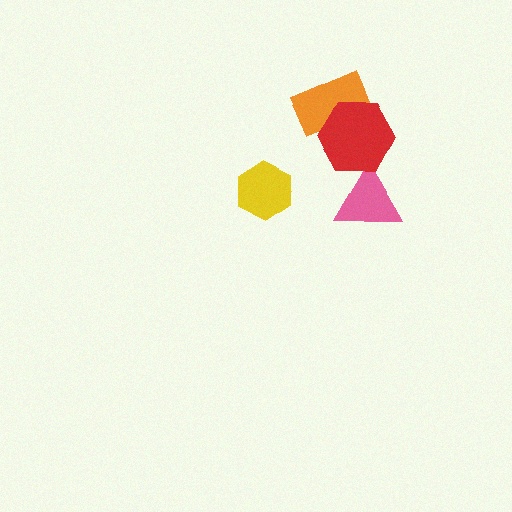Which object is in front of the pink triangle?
The red hexagon is in front of the pink triangle.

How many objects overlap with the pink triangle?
1 object overlaps with the pink triangle.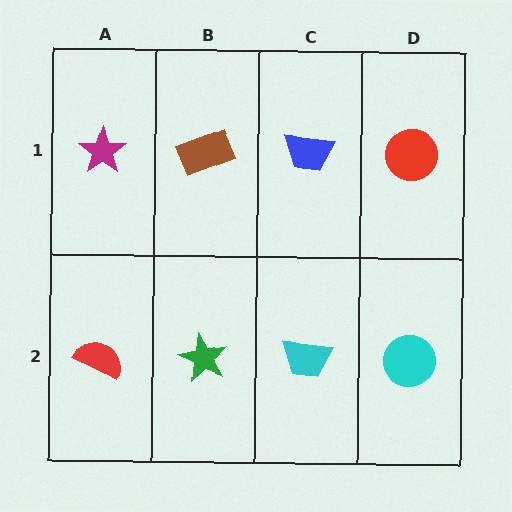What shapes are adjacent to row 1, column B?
A green star (row 2, column B), a magenta star (row 1, column A), a blue trapezoid (row 1, column C).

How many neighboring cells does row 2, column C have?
3.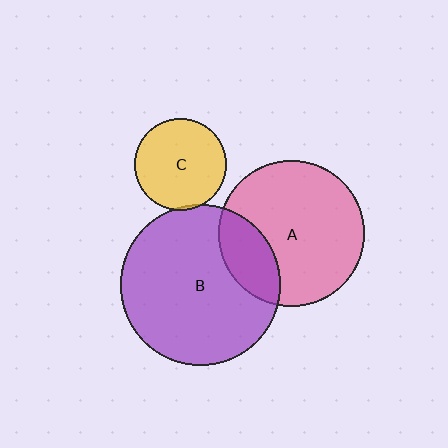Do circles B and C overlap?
Yes.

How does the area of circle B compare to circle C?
Approximately 3.0 times.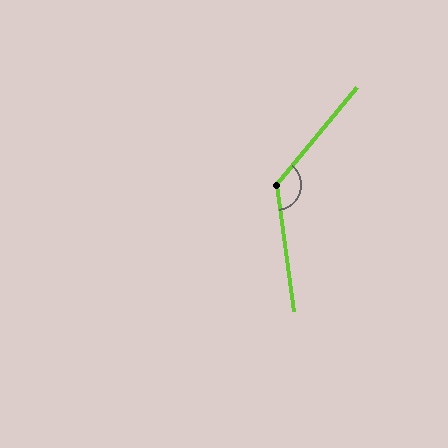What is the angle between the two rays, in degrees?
Approximately 133 degrees.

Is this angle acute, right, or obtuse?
It is obtuse.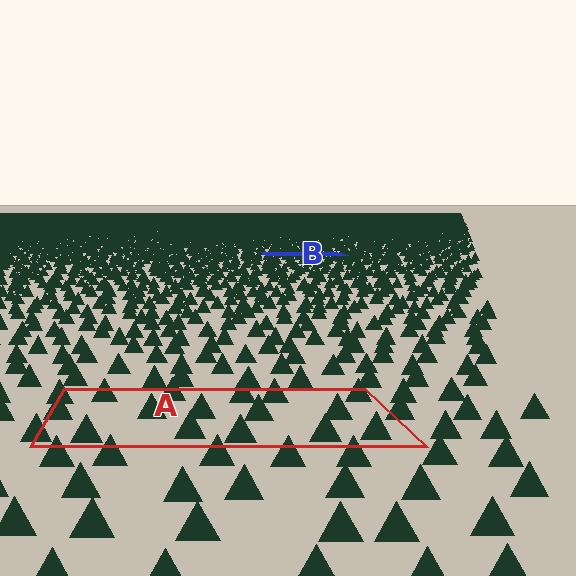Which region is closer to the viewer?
Region A is closer. The texture elements there are larger and more spread out.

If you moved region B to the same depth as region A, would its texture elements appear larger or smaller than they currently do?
They would appear larger. At a closer depth, the same texture elements are projected at a bigger on-screen size.